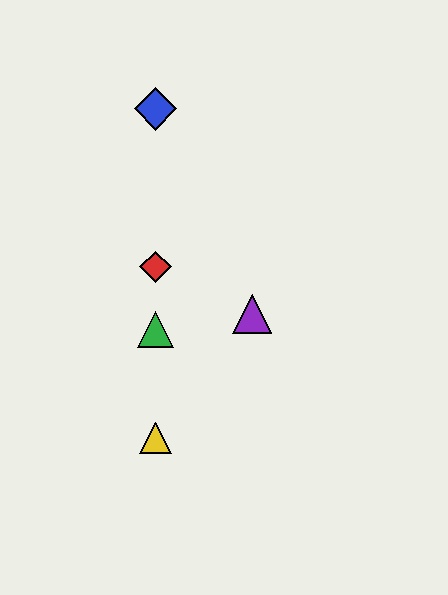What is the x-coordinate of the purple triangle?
The purple triangle is at x≈252.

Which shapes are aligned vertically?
The red diamond, the blue diamond, the green triangle, the yellow triangle are aligned vertically.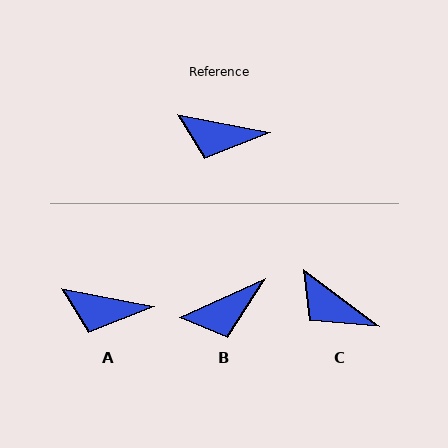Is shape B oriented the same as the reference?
No, it is off by about 36 degrees.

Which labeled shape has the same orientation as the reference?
A.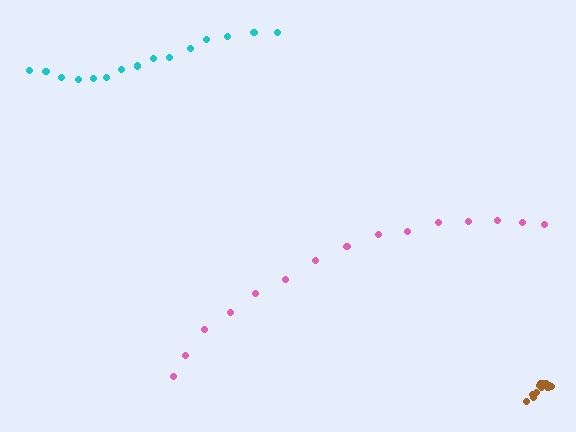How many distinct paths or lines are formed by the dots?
There are 3 distinct paths.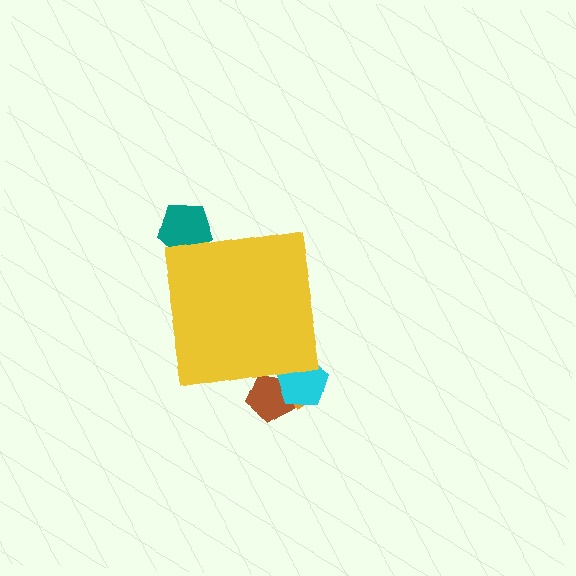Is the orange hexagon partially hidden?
Yes, the orange hexagon is partially hidden behind the yellow square.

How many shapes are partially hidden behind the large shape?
4 shapes are partially hidden.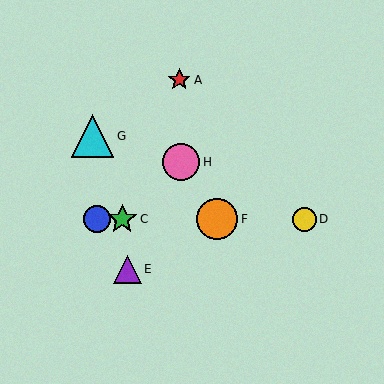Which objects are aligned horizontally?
Objects B, C, D, F are aligned horizontally.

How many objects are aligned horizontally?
4 objects (B, C, D, F) are aligned horizontally.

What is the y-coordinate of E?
Object E is at y≈269.